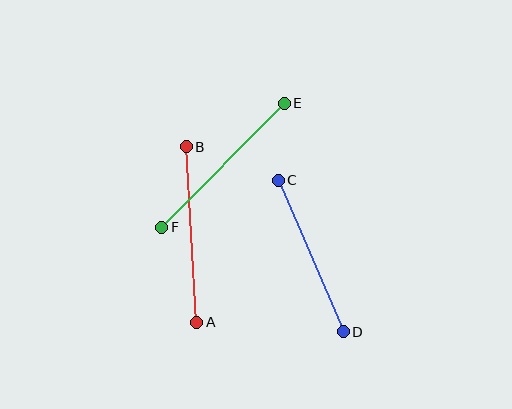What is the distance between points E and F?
The distance is approximately 174 pixels.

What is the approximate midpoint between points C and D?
The midpoint is at approximately (311, 256) pixels.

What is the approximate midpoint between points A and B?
The midpoint is at approximately (191, 235) pixels.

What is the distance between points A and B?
The distance is approximately 176 pixels.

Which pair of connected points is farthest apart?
Points A and B are farthest apart.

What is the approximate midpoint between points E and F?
The midpoint is at approximately (223, 165) pixels.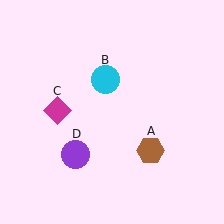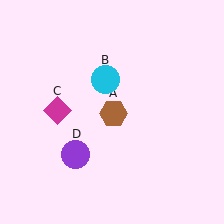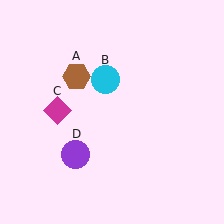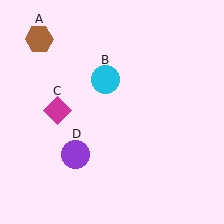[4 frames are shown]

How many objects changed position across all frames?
1 object changed position: brown hexagon (object A).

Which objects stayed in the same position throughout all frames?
Cyan circle (object B) and magenta diamond (object C) and purple circle (object D) remained stationary.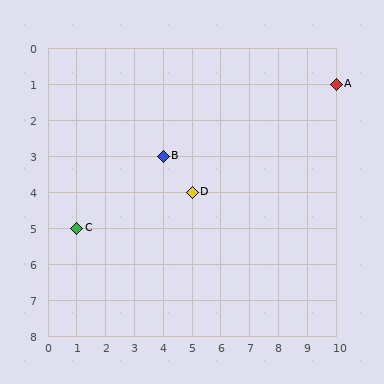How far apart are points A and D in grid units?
Points A and D are 5 columns and 3 rows apart (about 5.8 grid units diagonally).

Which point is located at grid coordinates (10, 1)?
Point A is at (10, 1).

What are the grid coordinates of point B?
Point B is at grid coordinates (4, 3).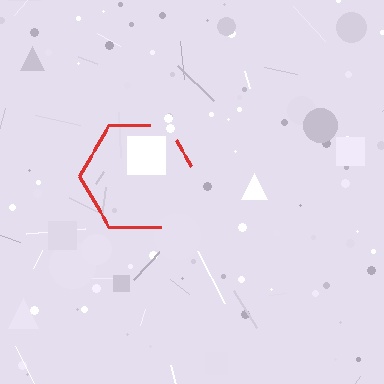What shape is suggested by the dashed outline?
The dashed outline suggests a hexagon.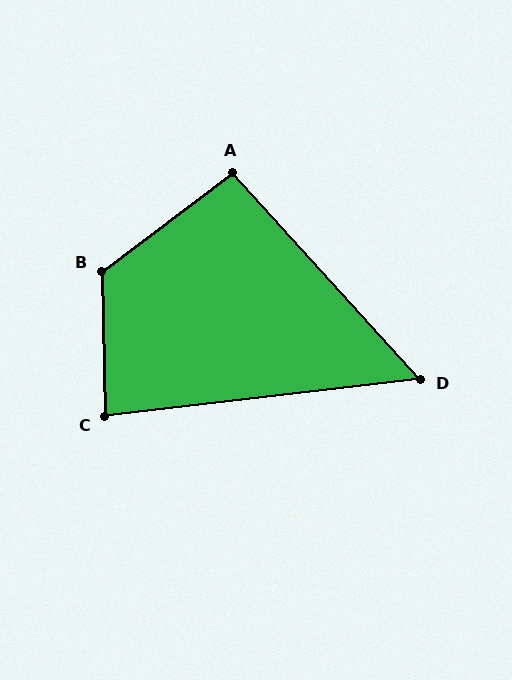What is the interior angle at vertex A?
Approximately 95 degrees (obtuse).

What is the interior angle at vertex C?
Approximately 85 degrees (acute).